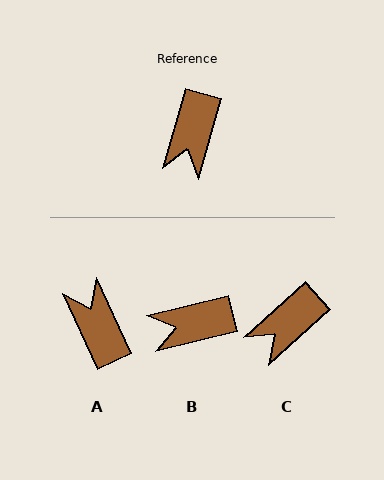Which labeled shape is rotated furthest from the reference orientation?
A, about 139 degrees away.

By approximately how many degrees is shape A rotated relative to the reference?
Approximately 139 degrees clockwise.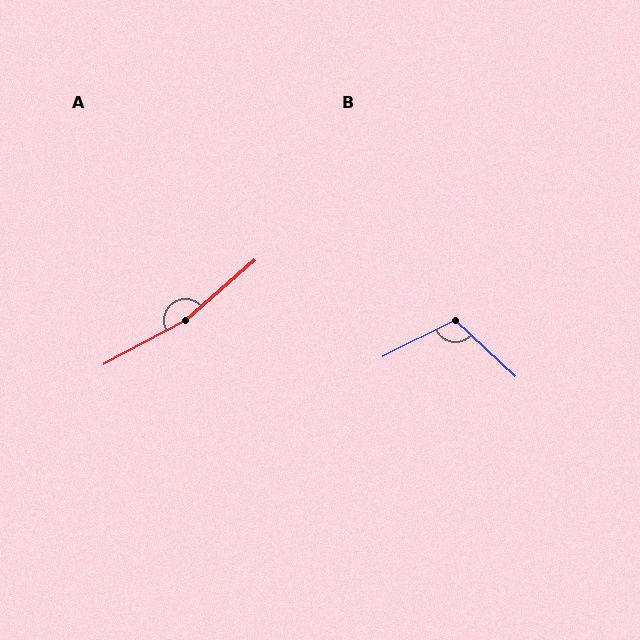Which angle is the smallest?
B, at approximately 110 degrees.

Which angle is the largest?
A, at approximately 167 degrees.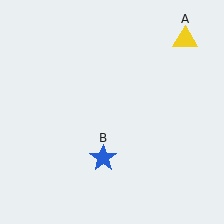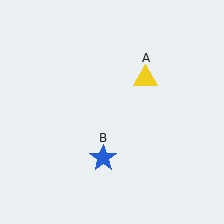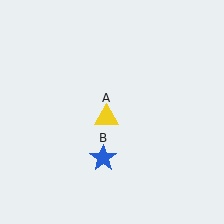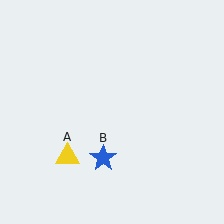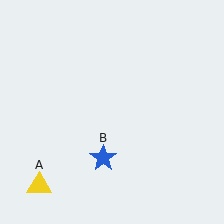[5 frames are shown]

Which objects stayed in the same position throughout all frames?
Blue star (object B) remained stationary.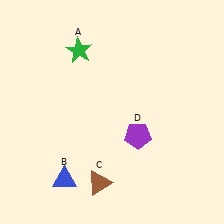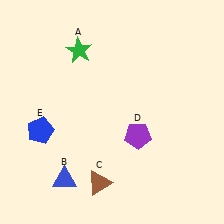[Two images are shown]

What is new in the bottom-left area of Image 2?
A blue pentagon (E) was added in the bottom-left area of Image 2.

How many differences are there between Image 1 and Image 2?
There is 1 difference between the two images.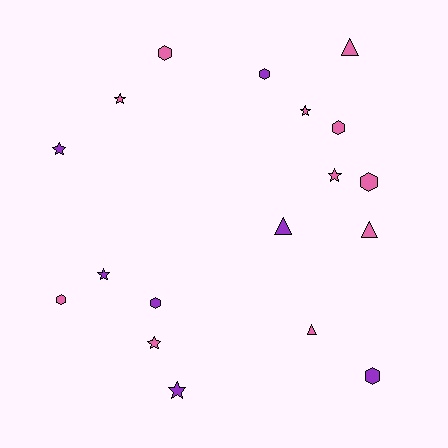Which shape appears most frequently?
Hexagon, with 7 objects.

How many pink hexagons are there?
There are 4 pink hexagons.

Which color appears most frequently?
Pink, with 11 objects.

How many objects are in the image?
There are 18 objects.